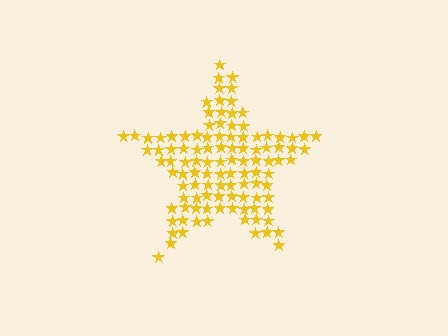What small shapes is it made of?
It is made of small stars.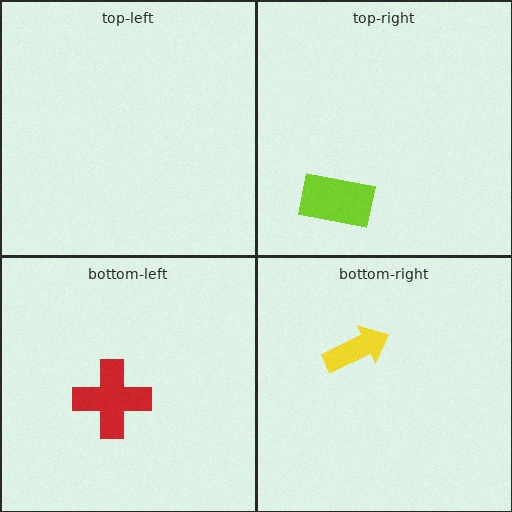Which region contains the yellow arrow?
The bottom-right region.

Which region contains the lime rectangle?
The top-right region.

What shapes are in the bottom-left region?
The red cross.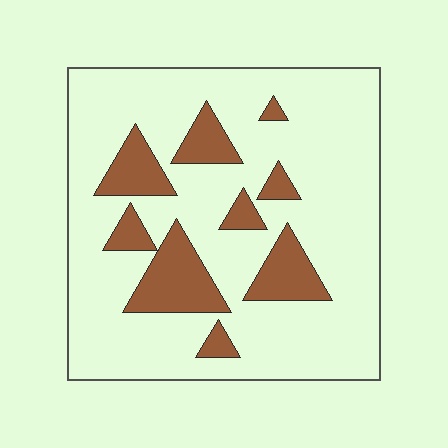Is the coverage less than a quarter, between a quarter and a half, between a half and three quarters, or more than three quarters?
Less than a quarter.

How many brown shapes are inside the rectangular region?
9.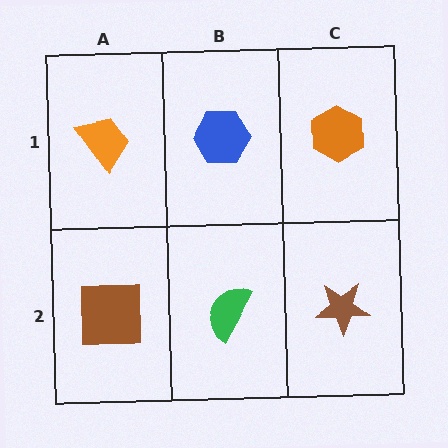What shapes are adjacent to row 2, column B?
A blue hexagon (row 1, column B), a brown square (row 2, column A), a brown star (row 2, column C).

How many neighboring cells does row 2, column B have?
3.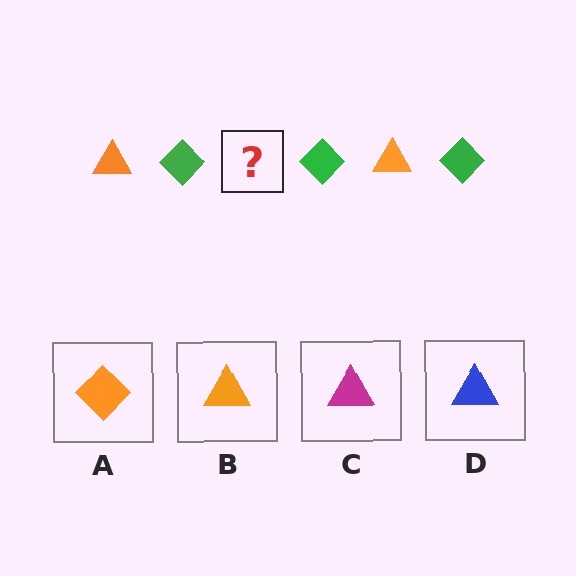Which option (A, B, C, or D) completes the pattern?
B.